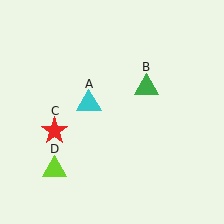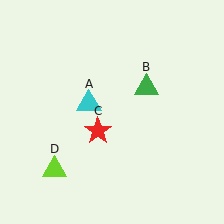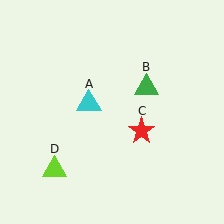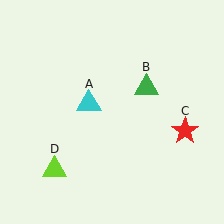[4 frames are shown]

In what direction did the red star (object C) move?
The red star (object C) moved right.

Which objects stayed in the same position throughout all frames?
Cyan triangle (object A) and green triangle (object B) and lime triangle (object D) remained stationary.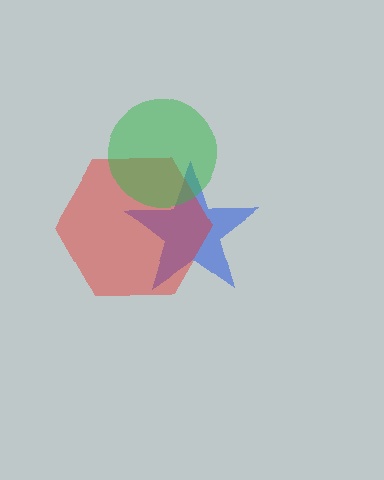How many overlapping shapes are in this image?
There are 3 overlapping shapes in the image.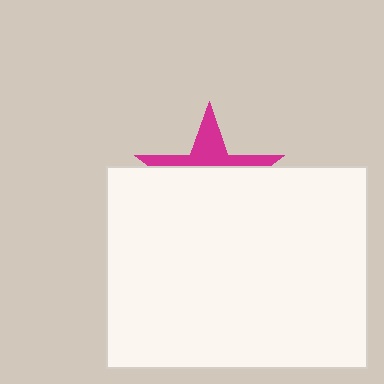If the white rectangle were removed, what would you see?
You would see the complete magenta star.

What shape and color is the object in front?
The object in front is a white rectangle.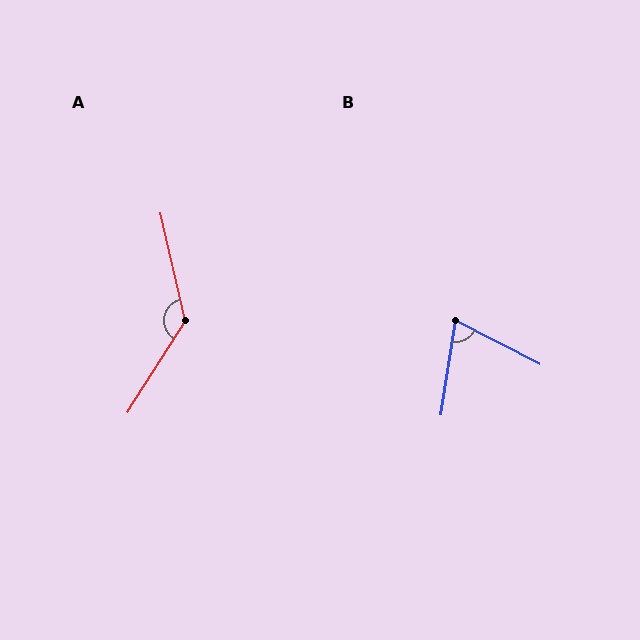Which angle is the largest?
A, at approximately 135 degrees.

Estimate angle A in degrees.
Approximately 135 degrees.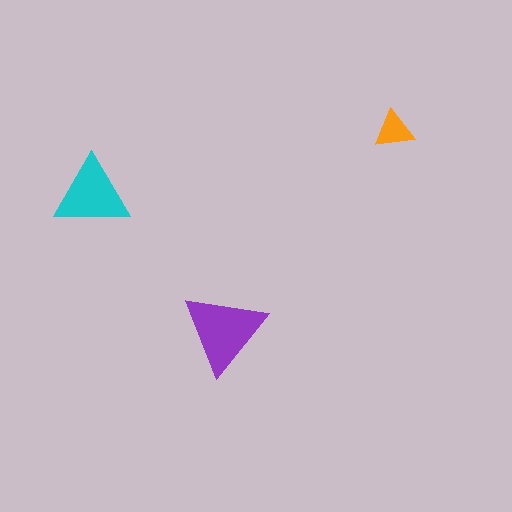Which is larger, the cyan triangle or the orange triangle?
The cyan one.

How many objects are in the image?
There are 3 objects in the image.